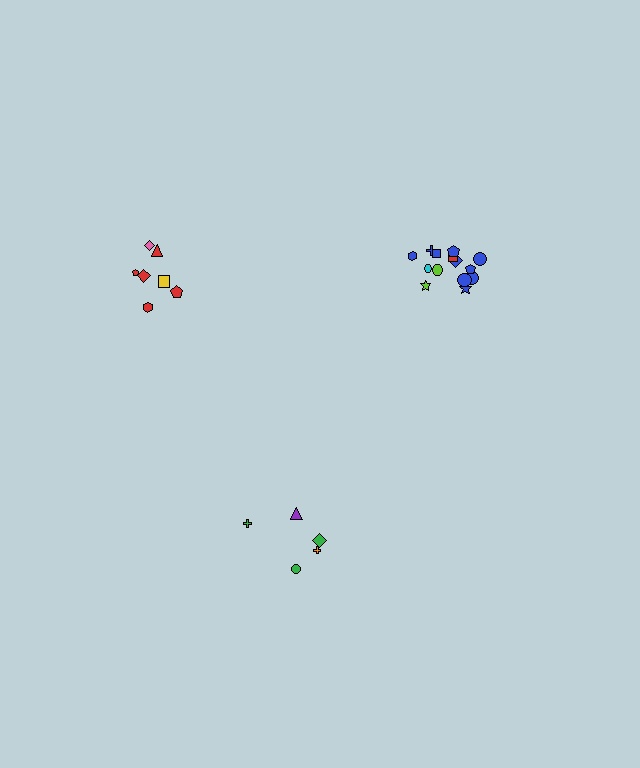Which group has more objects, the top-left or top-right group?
The top-right group.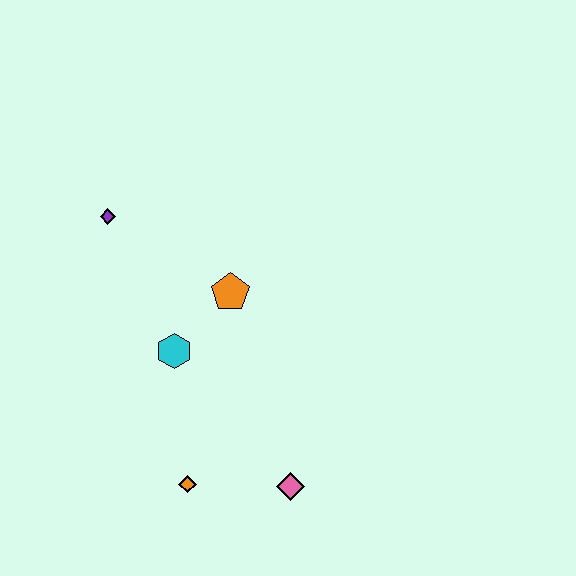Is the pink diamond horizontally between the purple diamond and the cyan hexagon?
No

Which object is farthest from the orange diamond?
The purple diamond is farthest from the orange diamond.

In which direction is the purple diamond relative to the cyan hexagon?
The purple diamond is above the cyan hexagon.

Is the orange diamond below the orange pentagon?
Yes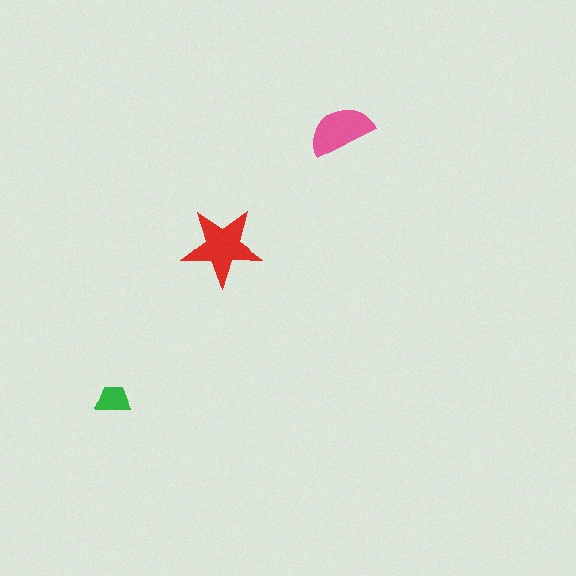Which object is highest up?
The pink semicircle is topmost.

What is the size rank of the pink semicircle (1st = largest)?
2nd.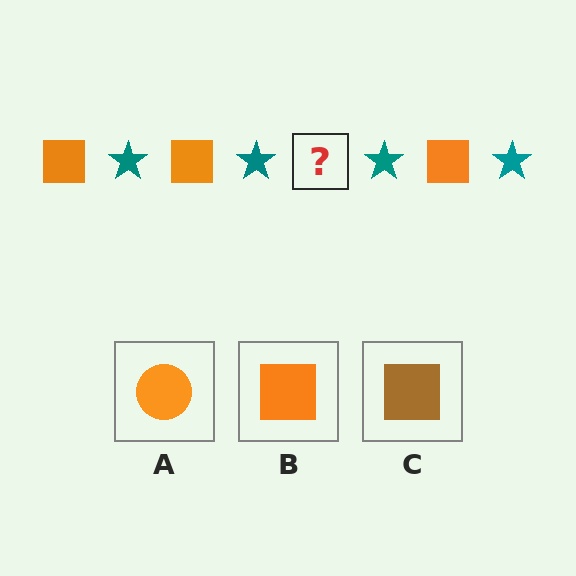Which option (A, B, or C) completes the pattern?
B.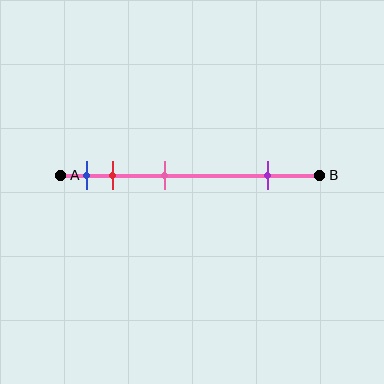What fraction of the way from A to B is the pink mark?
The pink mark is approximately 40% (0.4) of the way from A to B.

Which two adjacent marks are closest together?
The blue and red marks are the closest adjacent pair.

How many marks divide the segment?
There are 4 marks dividing the segment.